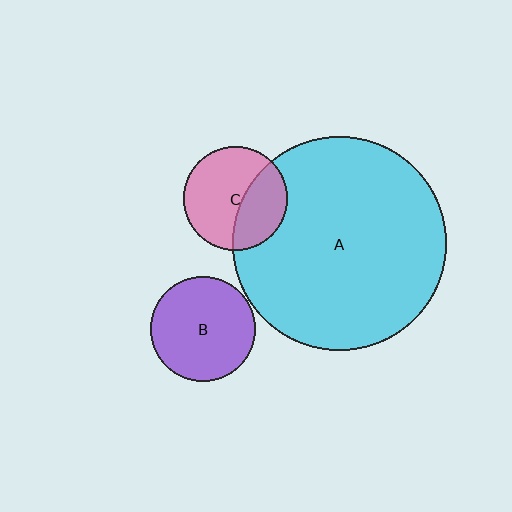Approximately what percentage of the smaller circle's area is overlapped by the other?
Approximately 35%.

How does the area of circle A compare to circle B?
Approximately 4.1 times.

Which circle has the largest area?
Circle A (cyan).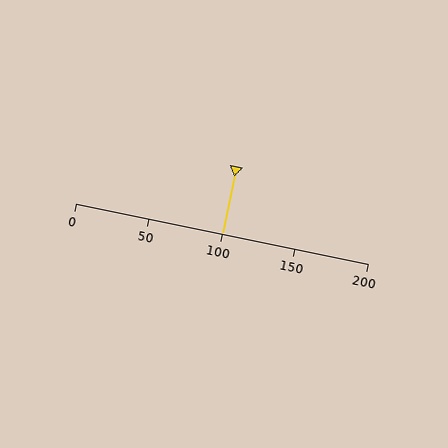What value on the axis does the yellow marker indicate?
The marker indicates approximately 100.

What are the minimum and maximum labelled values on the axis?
The axis runs from 0 to 200.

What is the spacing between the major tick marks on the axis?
The major ticks are spaced 50 apart.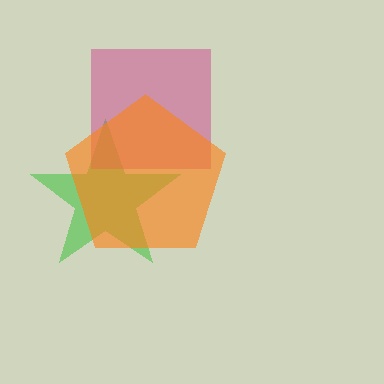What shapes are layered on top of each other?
The layered shapes are: a green star, a magenta square, an orange pentagon.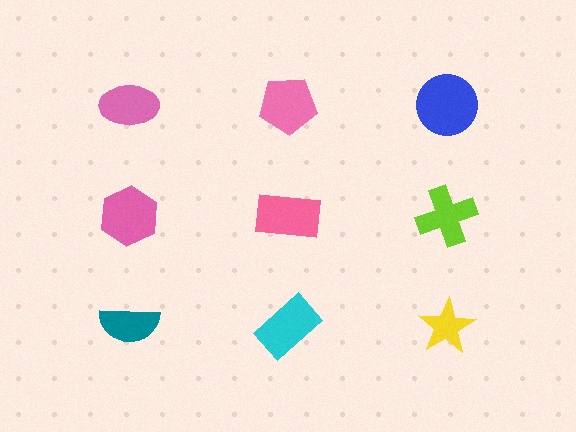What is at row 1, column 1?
A pink ellipse.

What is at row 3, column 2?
A cyan rectangle.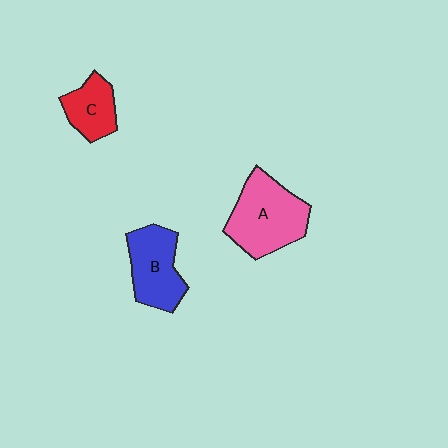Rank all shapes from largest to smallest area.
From largest to smallest: A (pink), B (blue), C (red).